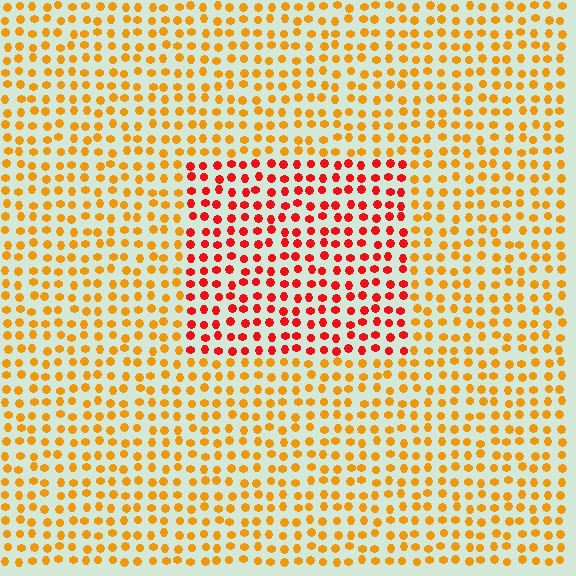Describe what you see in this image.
The image is filled with small orange elements in a uniform arrangement. A rectangle-shaped region is visible where the elements are tinted to a slightly different hue, forming a subtle color boundary.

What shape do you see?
I see a rectangle.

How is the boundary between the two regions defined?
The boundary is defined purely by a slight shift in hue (about 40 degrees). Spacing, size, and orientation are identical on both sides.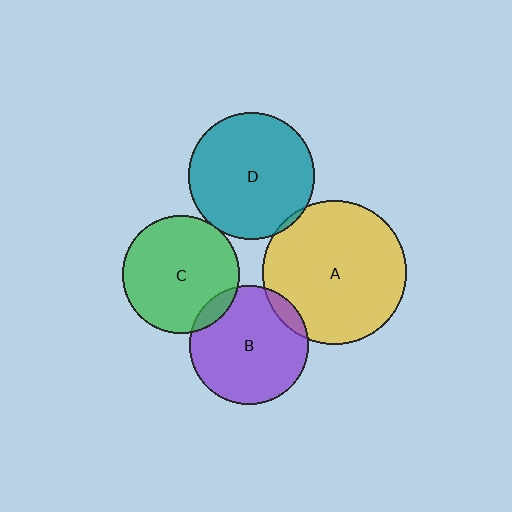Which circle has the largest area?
Circle A (yellow).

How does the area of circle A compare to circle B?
Approximately 1.5 times.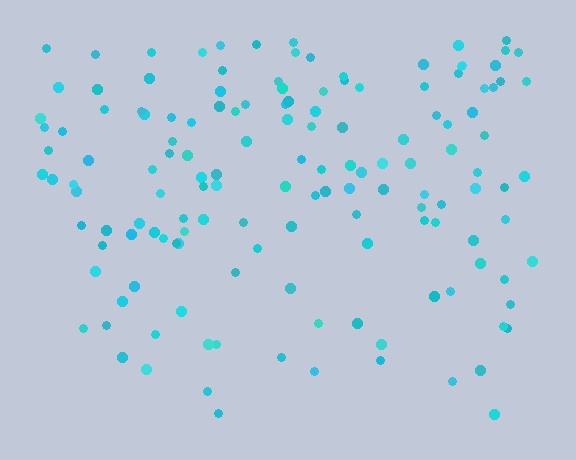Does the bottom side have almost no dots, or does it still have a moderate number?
Still a moderate number, just noticeably fewer than the top.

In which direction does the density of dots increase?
From bottom to top, with the top side densest.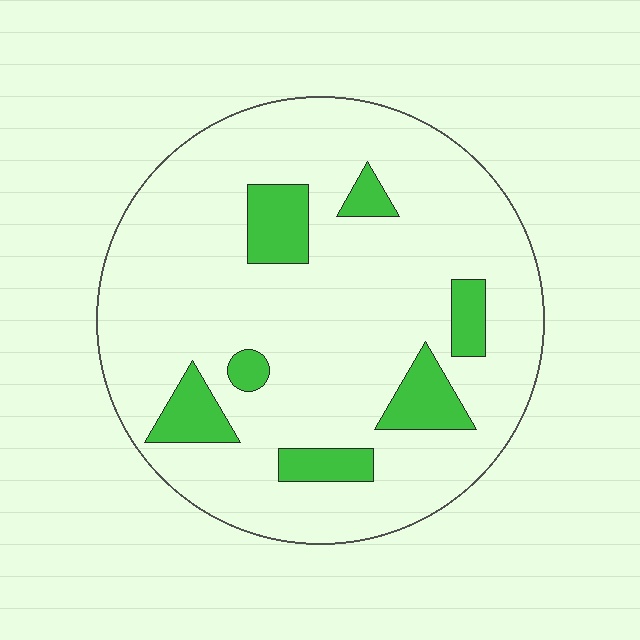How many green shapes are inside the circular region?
7.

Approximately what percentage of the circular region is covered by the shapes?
Approximately 15%.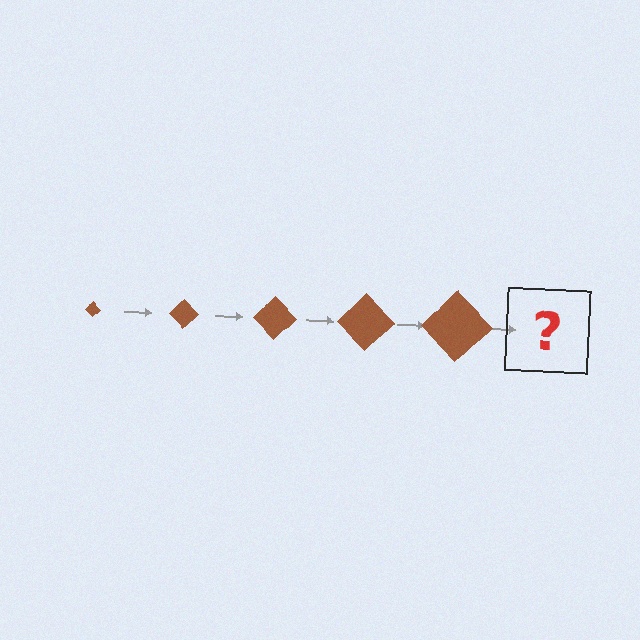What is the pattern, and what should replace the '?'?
The pattern is that the diamond gets progressively larger each step. The '?' should be a brown diamond, larger than the previous one.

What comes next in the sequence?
The next element should be a brown diamond, larger than the previous one.